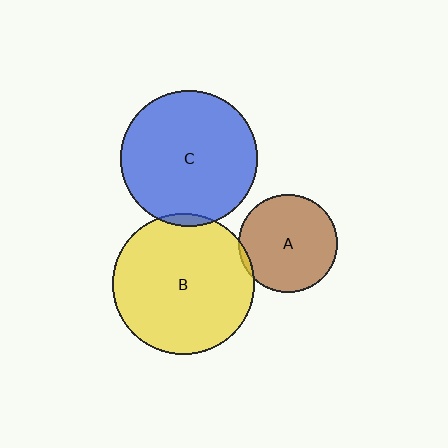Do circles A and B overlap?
Yes.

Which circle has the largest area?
Circle B (yellow).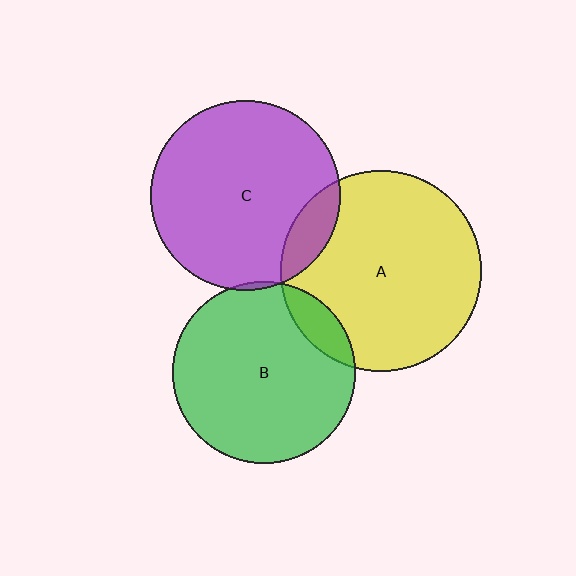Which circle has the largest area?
Circle A (yellow).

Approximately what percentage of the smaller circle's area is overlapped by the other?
Approximately 10%.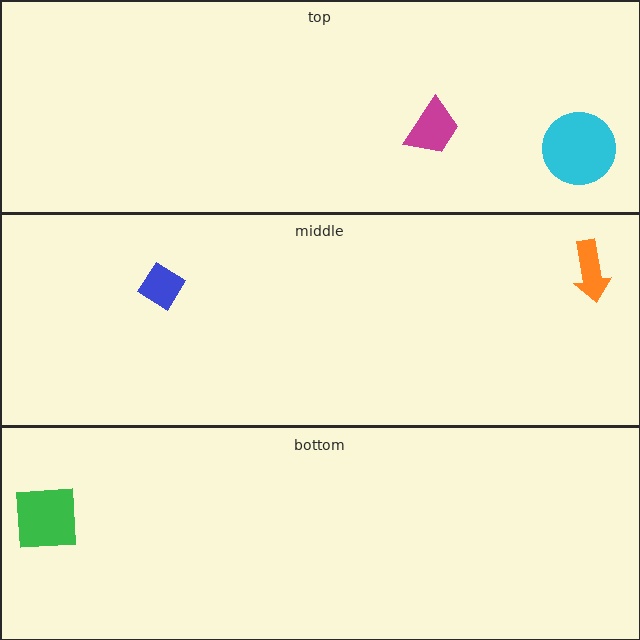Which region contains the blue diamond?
The middle region.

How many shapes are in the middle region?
2.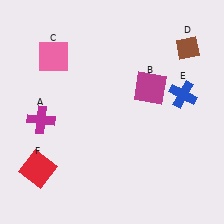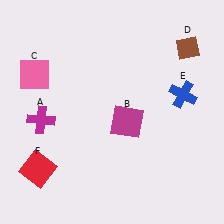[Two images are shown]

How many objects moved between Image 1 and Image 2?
2 objects moved between the two images.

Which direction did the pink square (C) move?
The pink square (C) moved left.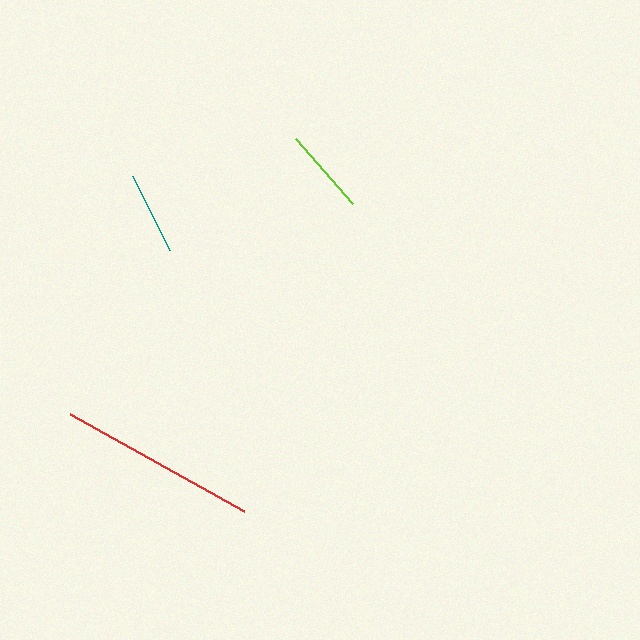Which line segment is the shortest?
The teal line is the shortest at approximately 82 pixels.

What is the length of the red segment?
The red segment is approximately 199 pixels long.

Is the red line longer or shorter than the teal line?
The red line is longer than the teal line.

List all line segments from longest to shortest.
From longest to shortest: red, lime, teal.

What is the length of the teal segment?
The teal segment is approximately 82 pixels long.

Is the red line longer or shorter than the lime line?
The red line is longer than the lime line.